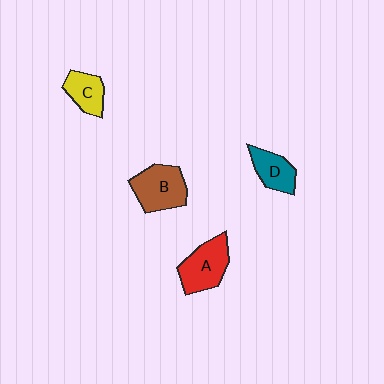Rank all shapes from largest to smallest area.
From largest to smallest: B (brown), A (red), D (teal), C (yellow).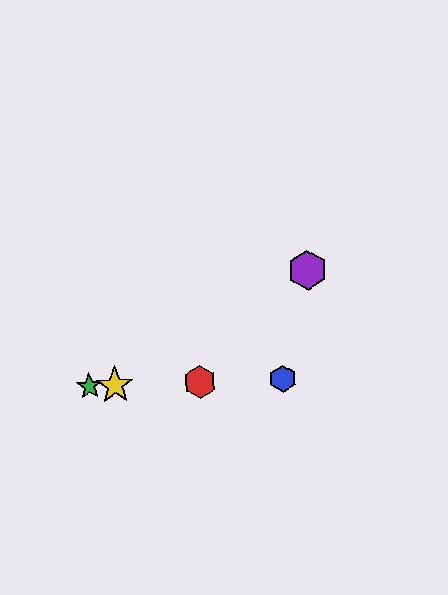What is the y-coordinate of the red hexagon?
The red hexagon is at y≈382.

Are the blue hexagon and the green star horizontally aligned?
Yes, both are at y≈379.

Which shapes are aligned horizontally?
The red hexagon, the blue hexagon, the green star, the yellow star are aligned horizontally.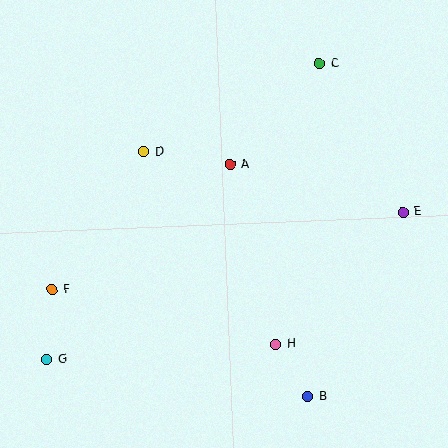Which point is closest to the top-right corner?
Point C is closest to the top-right corner.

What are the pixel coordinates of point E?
Point E is at (403, 212).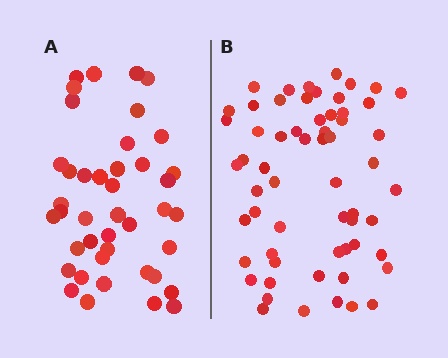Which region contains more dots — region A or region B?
Region B (the right region) has more dots.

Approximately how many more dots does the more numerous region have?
Region B has approximately 20 more dots than region A.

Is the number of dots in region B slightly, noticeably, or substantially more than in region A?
Region B has noticeably more, but not dramatically so. The ratio is roughly 1.4 to 1.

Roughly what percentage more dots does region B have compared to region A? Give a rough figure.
About 45% more.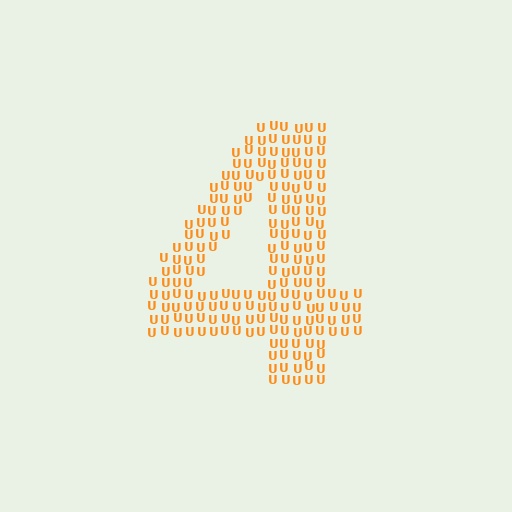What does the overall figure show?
The overall figure shows the digit 4.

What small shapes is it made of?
It is made of small letter U's.